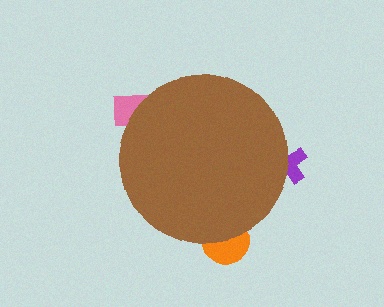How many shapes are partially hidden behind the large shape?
3 shapes are partially hidden.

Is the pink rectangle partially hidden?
Yes, the pink rectangle is partially hidden behind the brown circle.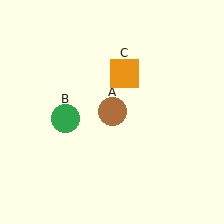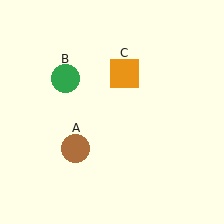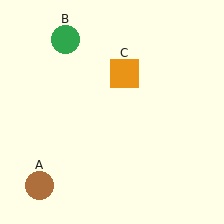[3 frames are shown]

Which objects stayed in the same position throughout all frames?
Orange square (object C) remained stationary.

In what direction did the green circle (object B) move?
The green circle (object B) moved up.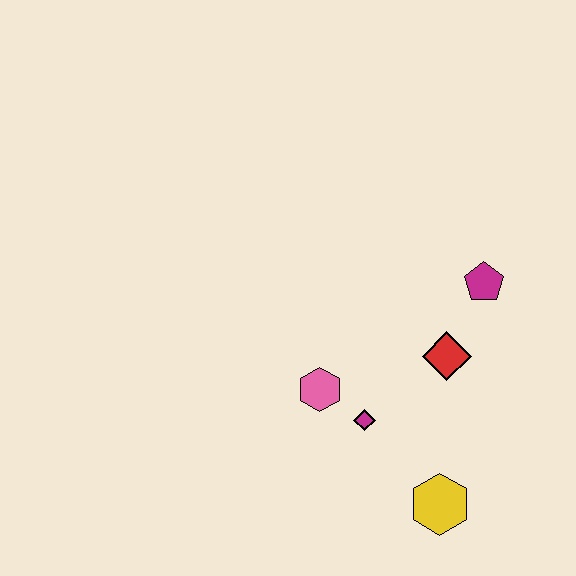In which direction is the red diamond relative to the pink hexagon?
The red diamond is to the right of the pink hexagon.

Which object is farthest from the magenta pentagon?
The yellow hexagon is farthest from the magenta pentagon.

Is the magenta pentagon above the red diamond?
Yes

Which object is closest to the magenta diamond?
The pink hexagon is closest to the magenta diamond.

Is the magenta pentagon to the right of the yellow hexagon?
Yes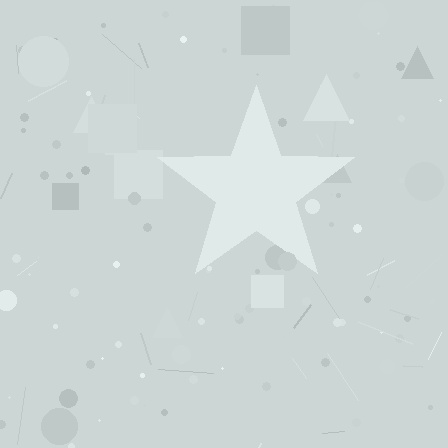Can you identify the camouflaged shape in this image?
The camouflaged shape is a star.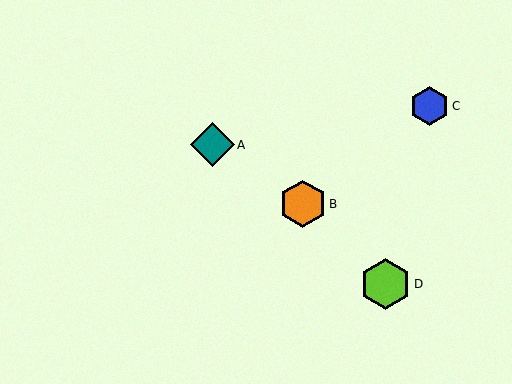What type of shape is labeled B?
Shape B is an orange hexagon.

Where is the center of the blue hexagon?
The center of the blue hexagon is at (430, 106).